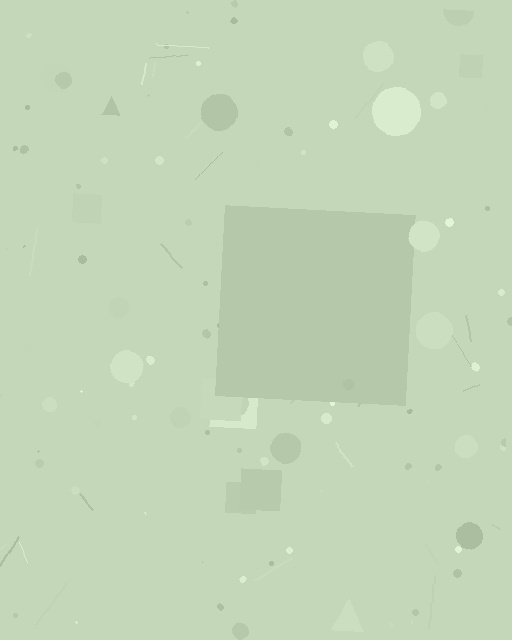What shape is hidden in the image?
A square is hidden in the image.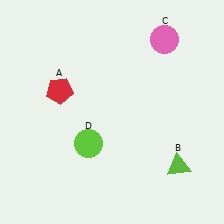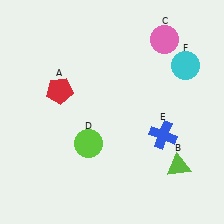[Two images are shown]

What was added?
A blue cross (E), a cyan circle (F) were added in Image 2.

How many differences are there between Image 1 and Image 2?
There are 2 differences between the two images.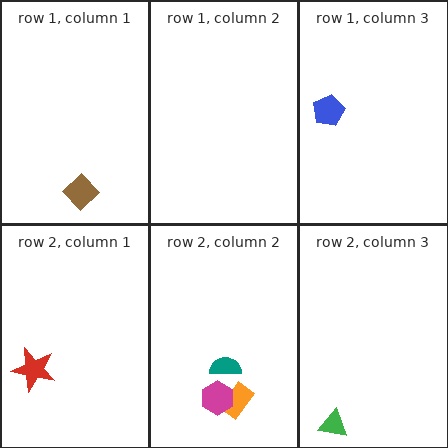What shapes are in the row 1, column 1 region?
The brown diamond.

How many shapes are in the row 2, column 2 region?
3.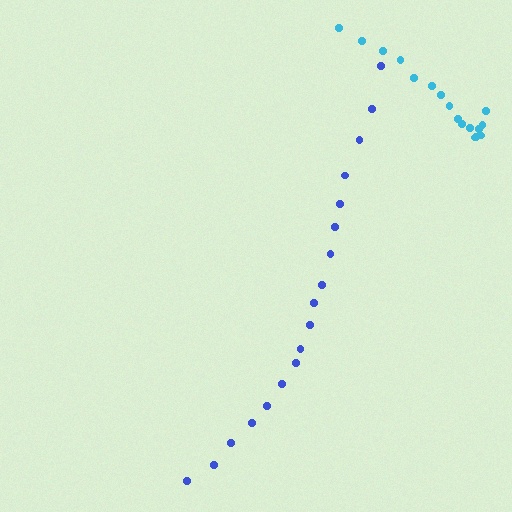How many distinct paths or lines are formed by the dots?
There are 2 distinct paths.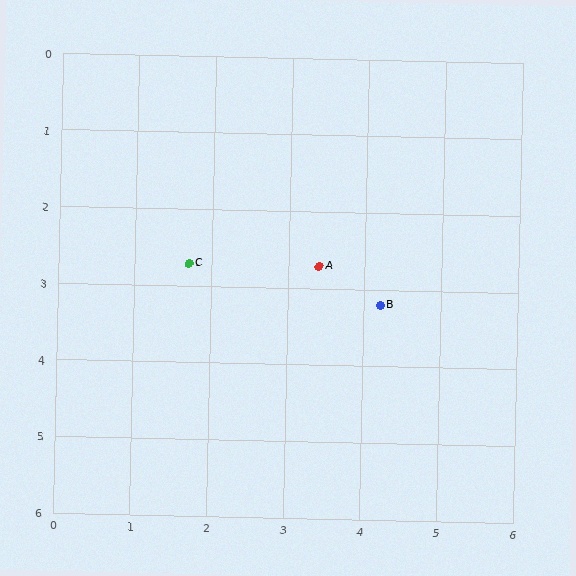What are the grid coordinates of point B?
Point B is at approximately (4.2, 3.2).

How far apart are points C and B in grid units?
Points C and B are about 2.5 grid units apart.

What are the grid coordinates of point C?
Point C is at approximately (1.7, 2.7).